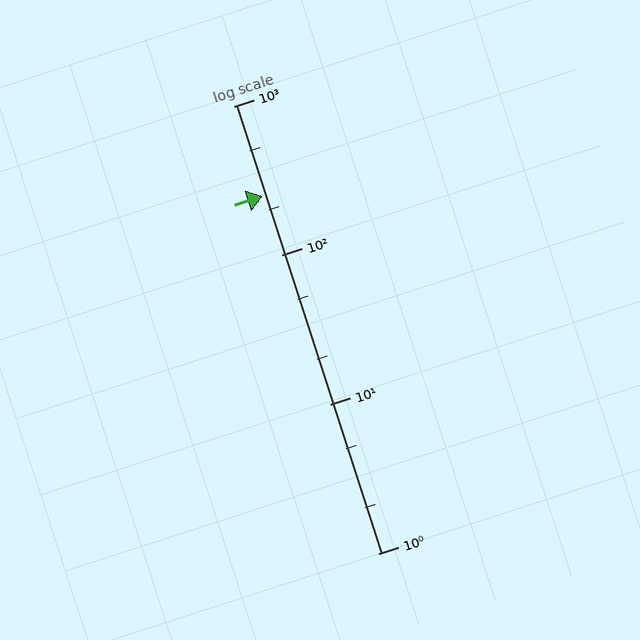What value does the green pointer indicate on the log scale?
The pointer indicates approximately 250.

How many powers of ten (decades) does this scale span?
The scale spans 3 decades, from 1 to 1000.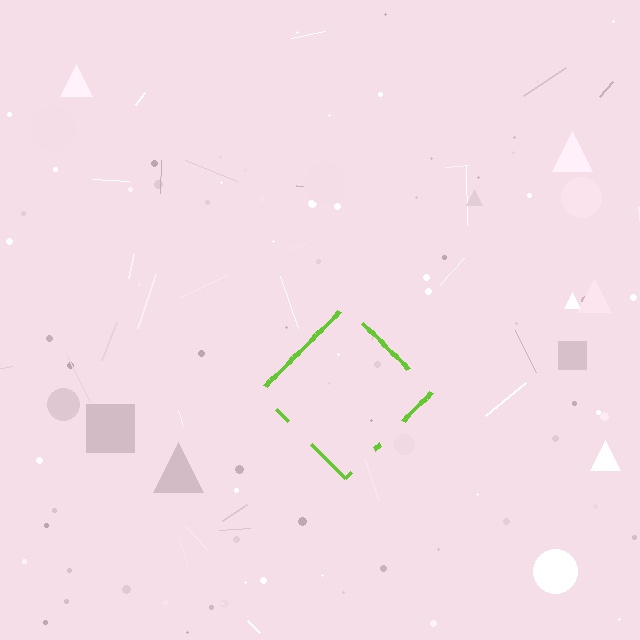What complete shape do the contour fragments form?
The contour fragments form a diamond.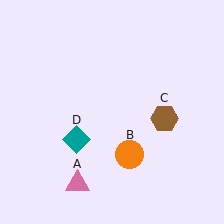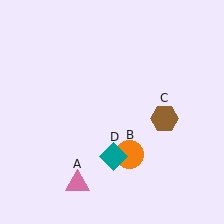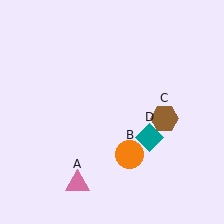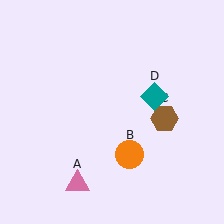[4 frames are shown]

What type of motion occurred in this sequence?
The teal diamond (object D) rotated counterclockwise around the center of the scene.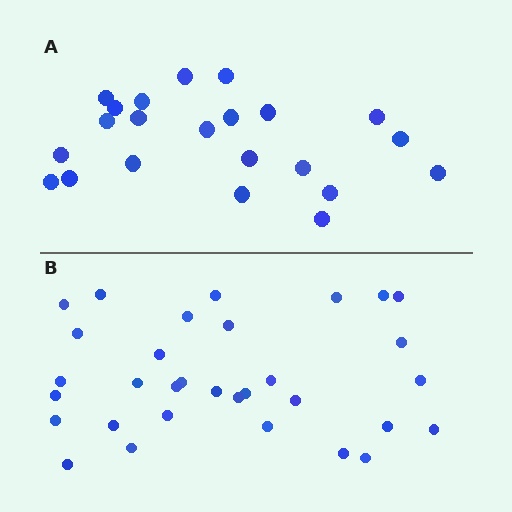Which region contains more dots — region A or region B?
Region B (the bottom region) has more dots.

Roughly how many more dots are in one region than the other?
Region B has roughly 10 or so more dots than region A.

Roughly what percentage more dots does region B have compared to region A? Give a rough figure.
About 45% more.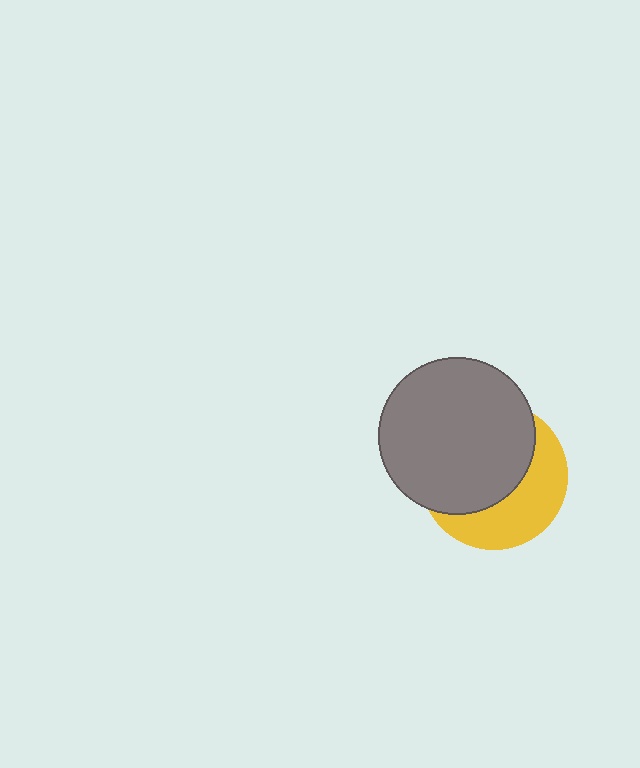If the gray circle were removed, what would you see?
You would see the complete yellow circle.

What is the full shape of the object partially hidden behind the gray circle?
The partially hidden object is a yellow circle.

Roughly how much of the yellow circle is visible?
A small part of it is visible (roughly 41%).